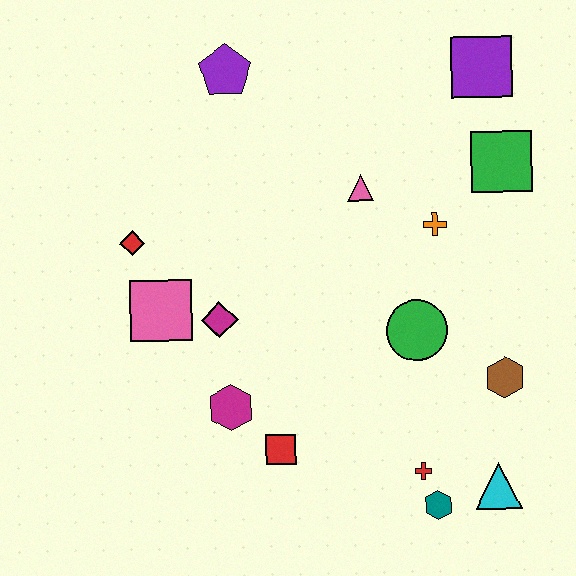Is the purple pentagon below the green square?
No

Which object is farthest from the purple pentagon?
The cyan triangle is farthest from the purple pentagon.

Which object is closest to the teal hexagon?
The red cross is closest to the teal hexagon.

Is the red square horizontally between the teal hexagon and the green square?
No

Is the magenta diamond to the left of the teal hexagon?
Yes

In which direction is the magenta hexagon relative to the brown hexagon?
The magenta hexagon is to the left of the brown hexagon.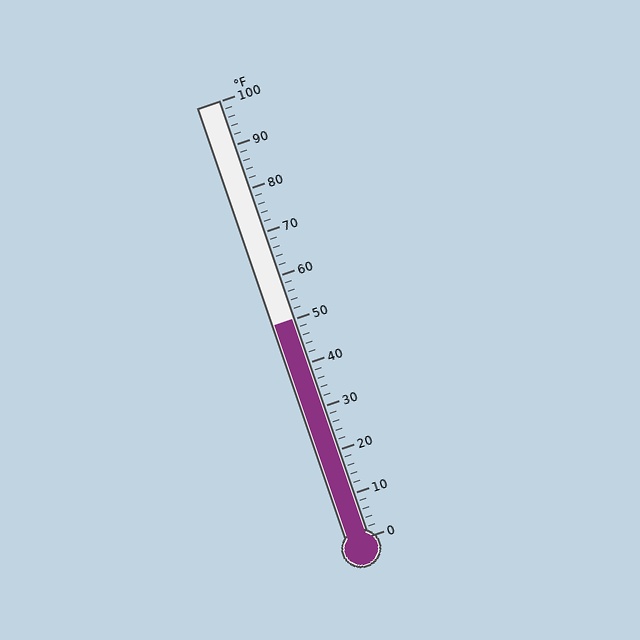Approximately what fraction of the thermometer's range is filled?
The thermometer is filled to approximately 50% of its range.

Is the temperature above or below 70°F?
The temperature is below 70°F.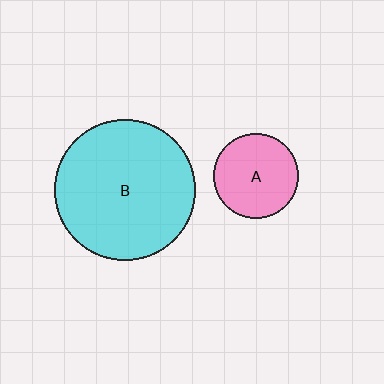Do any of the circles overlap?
No, none of the circles overlap.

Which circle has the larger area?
Circle B (cyan).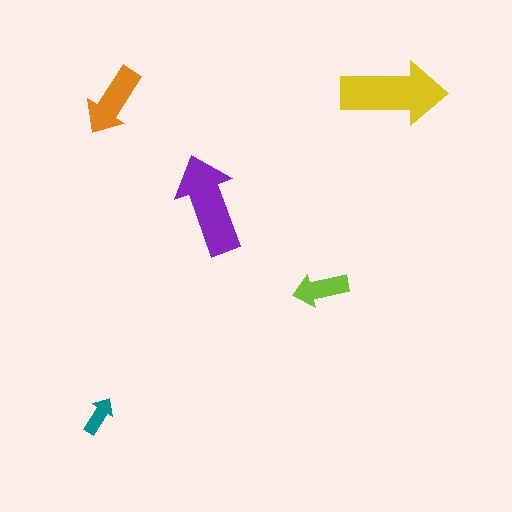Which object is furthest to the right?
The yellow arrow is rightmost.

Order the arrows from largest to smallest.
the yellow one, the purple one, the orange one, the lime one, the teal one.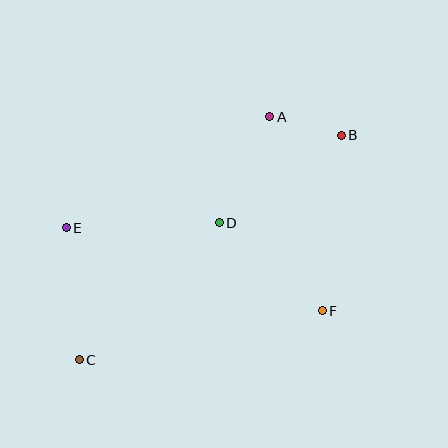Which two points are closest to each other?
Points A and B are closest to each other.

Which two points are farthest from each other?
Points B and C are farthest from each other.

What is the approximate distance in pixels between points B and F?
The distance between B and F is approximately 177 pixels.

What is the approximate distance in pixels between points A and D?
The distance between A and D is approximately 117 pixels.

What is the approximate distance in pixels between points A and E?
The distance between A and E is approximately 232 pixels.